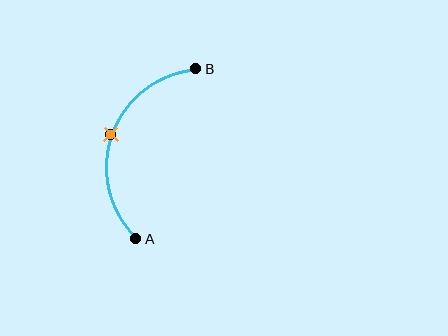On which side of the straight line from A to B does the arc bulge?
The arc bulges to the left of the straight line connecting A and B.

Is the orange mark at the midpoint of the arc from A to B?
Yes. The orange mark lies on the arc at equal arc-length from both A and B — it is the arc midpoint.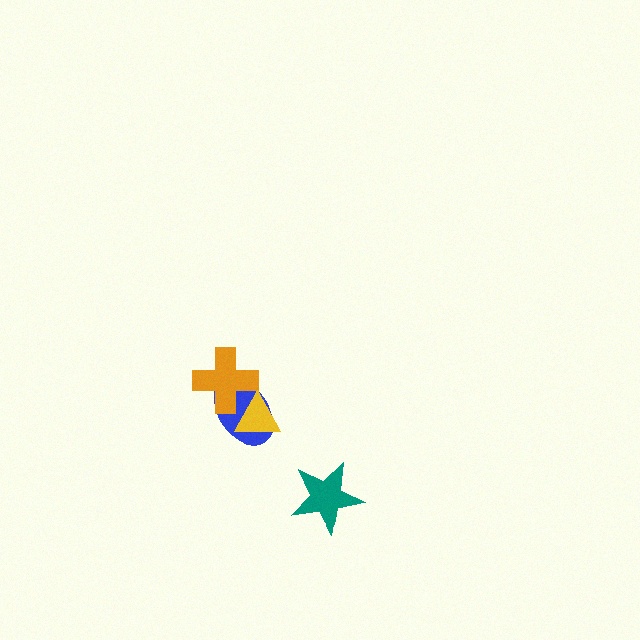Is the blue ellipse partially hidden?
Yes, it is partially covered by another shape.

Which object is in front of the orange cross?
The yellow triangle is in front of the orange cross.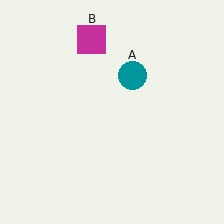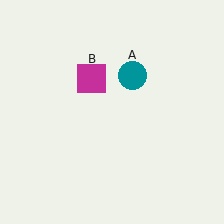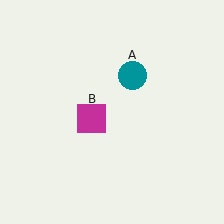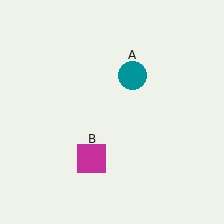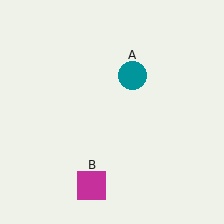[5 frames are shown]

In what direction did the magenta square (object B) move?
The magenta square (object B) moved down.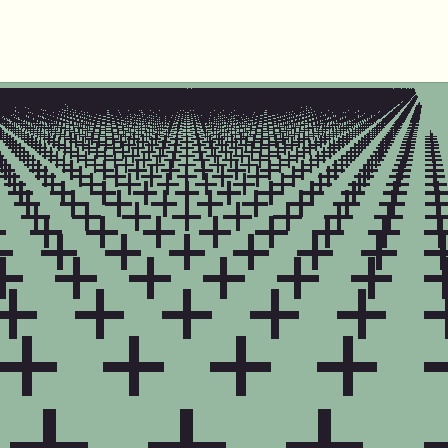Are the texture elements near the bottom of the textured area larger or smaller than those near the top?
Larger. Near the bottom, elements are closer to the viewer and appear at a bigger on-screen size.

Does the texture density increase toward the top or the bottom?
Density increases toward the top.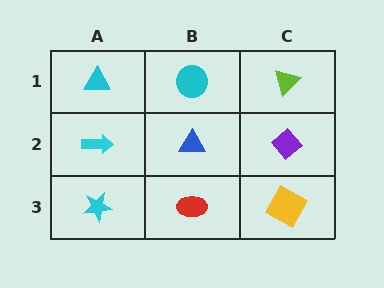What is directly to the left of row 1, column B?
A cyan triangle.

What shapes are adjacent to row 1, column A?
A cyan arrow (row 2, column A), a cyan circle (row 1, column B).